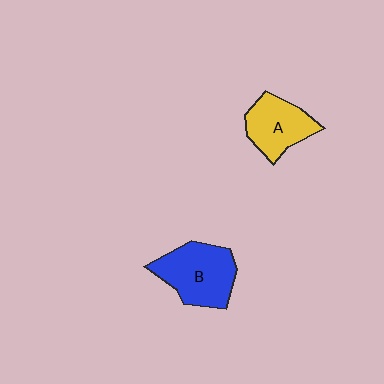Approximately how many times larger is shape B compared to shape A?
Approximately 1.3 times.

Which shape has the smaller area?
Shape A (yellow).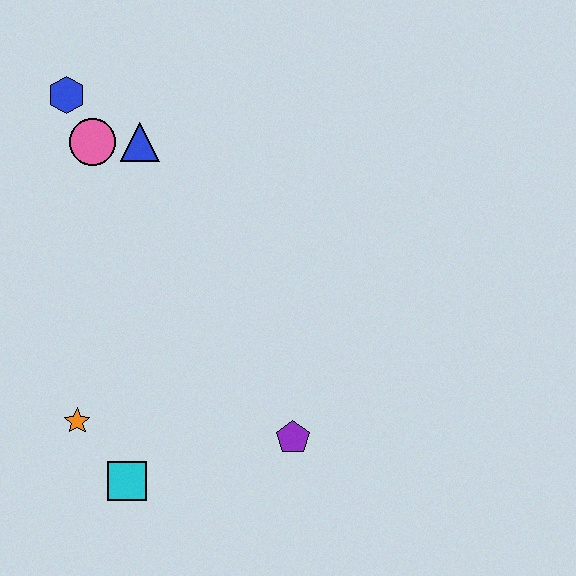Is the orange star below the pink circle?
Yes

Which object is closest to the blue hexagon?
The pink circle is closest to the blue hexagon.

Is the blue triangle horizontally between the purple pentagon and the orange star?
Yes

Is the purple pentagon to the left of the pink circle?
No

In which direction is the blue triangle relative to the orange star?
The blue triangle is above the orange star.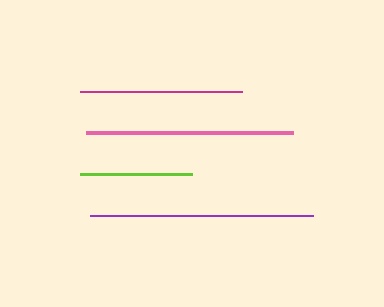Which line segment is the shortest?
The lime line is the shortest at approximately 112 pixels.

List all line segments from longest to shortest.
From longest to shortest: purple, pink, magenta, lime.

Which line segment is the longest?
The purple line is the longest at approximately 224 pixels.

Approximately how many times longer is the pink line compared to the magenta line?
The pink line is approximately 1.3 times the length of the magenta line.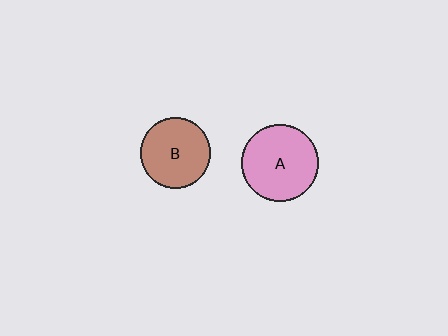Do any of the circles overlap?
No, none of the circles overlap.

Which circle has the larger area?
Circle A (pink).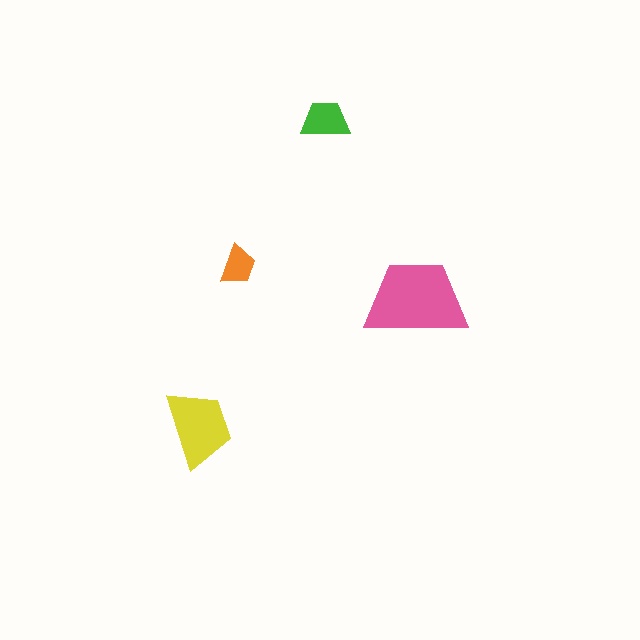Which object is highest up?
The green trapezoid is topmost.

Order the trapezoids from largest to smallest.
the pink one, the yellow one, the green one, the orange one.